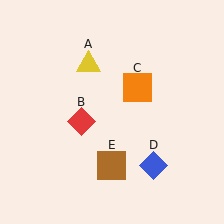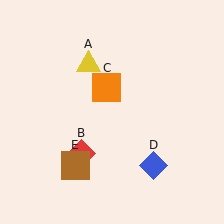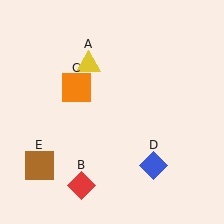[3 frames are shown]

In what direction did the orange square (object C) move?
The orange square (object C) moved left.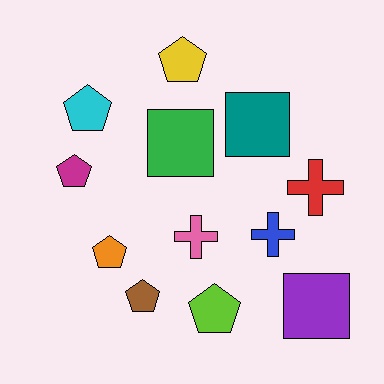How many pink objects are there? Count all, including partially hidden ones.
There is 1 pink object.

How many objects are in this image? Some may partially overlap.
There are 12 objects.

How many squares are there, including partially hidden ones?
There are 3 squares.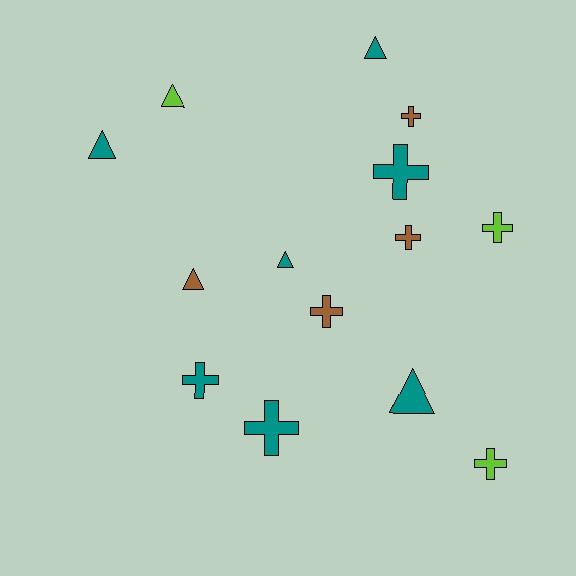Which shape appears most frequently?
Cross, with 8 objects.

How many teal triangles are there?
There are 4 teal triangles.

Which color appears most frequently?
Teal, with 7 objects.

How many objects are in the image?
There are 14 objects.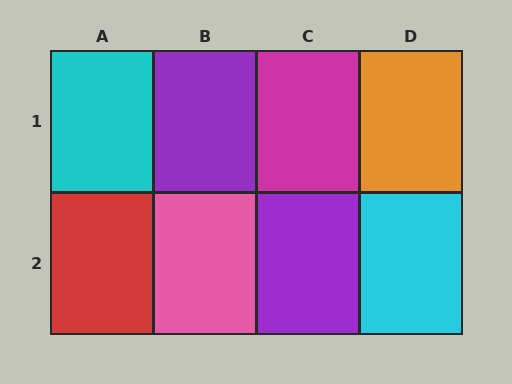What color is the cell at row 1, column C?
Magenta.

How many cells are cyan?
2 cells are cyan.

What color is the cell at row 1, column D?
Orange.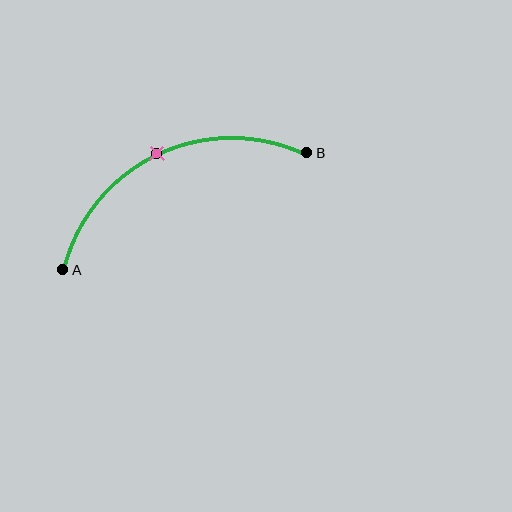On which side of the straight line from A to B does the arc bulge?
The arc bulges above the straight line connecting A and B.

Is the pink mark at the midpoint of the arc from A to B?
Yes. The pink mark lies on the arc at equal arc-length from both A and B — it is the arc midpoint.